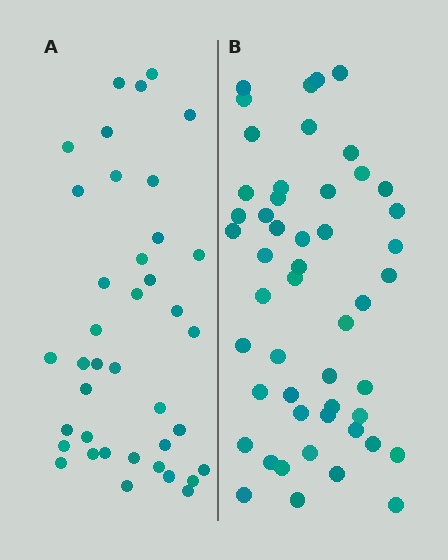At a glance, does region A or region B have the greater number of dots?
Region B (the right region) has more dots.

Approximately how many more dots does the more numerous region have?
Region B has roughly 12 or so more dots than region A.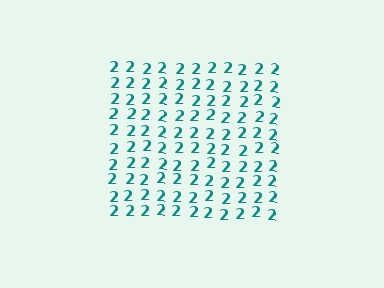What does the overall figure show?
The overall figure shows a square.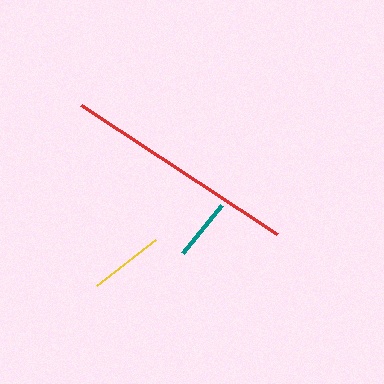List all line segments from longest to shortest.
From longest to shortest: red, yellow, teal.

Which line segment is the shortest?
The teal line is the shortest at approximately 62 pixels.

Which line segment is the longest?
The red line is the longest at approximately 234 pixels.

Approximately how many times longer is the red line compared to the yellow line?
The red line is approximately 3.1 times the length of the yellow line.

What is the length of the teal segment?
The teal segment is approximately 62 pixels long.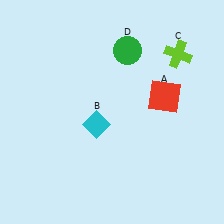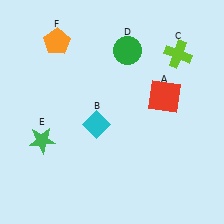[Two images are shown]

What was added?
A green star (E), an orange pentagon (F) were added in Image 2.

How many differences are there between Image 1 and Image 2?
There are 2 differences between the two images.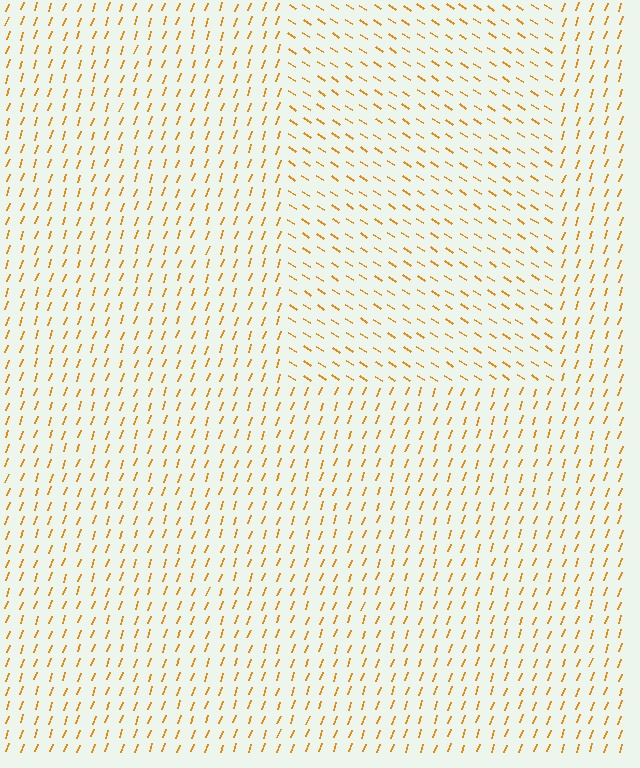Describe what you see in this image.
The image is filled with small orange line segments. A rectangle region in the image has lines oriented differently from the surrounding lines, creating a visible texture boundary.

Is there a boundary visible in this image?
Yes, there is a texture boundary formed by a change in line orientation.